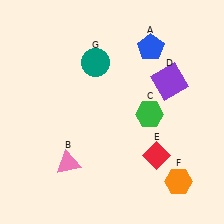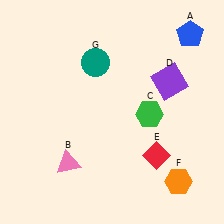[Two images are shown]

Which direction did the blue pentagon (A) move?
The blue pentagon (A) moved right.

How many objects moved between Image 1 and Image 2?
1 object moved between the two images.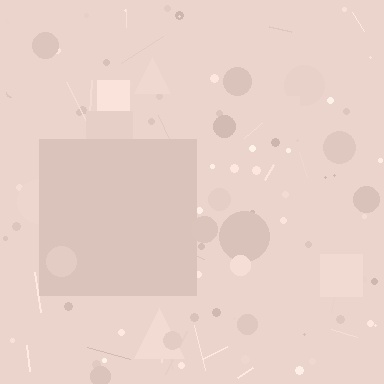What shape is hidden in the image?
A square is hidden in the image.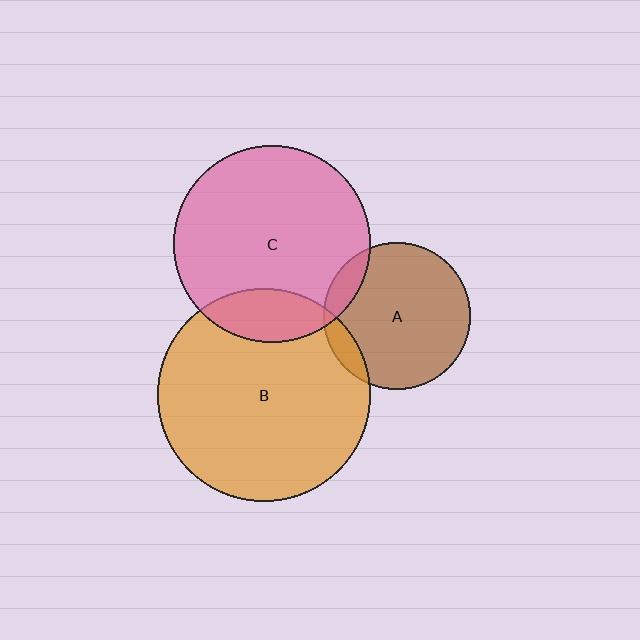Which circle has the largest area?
Circle B (orange).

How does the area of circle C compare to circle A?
Approximately 1.8 times.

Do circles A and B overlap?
Yes.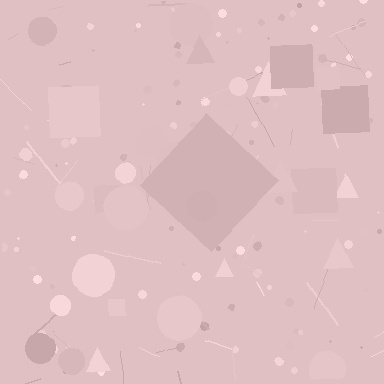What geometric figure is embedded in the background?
A diamond is embedded in the background.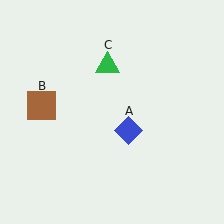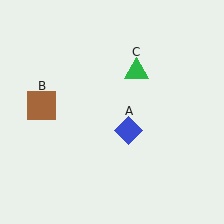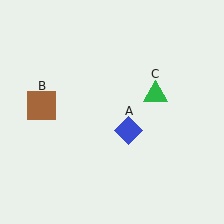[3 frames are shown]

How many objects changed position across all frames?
1 object changed position: green triangle (object C).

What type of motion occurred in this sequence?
The green triangle (object C) rotated clockwise around the center of the scene.